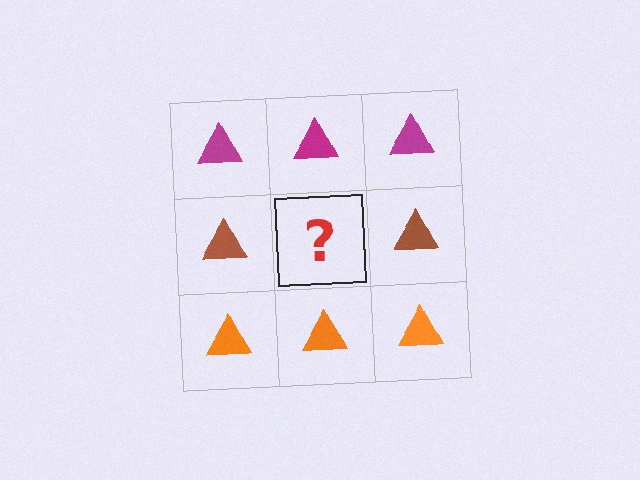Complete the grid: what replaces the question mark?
The question mark should be replaced with a brown triangle.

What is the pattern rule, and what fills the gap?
The rule is that each row has a consistent color. The gap should be filled with a brown triangle.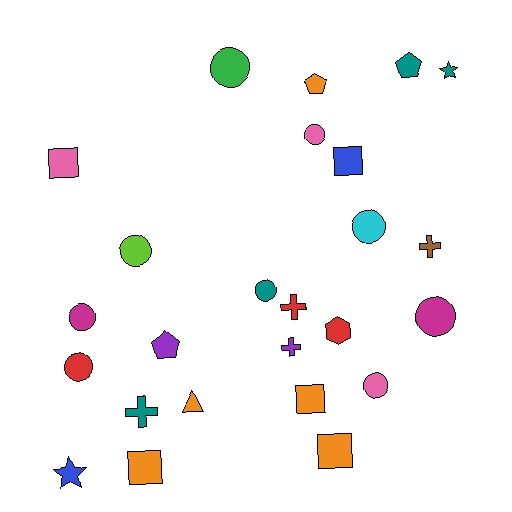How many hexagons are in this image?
There is 1 hexagon.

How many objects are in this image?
There are 25 objects.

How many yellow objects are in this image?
There are no yellow objects.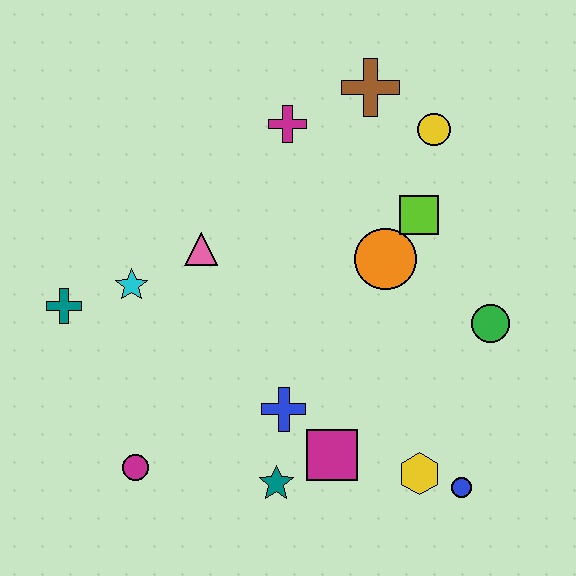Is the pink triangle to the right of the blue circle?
No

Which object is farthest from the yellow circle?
The magenta circle is farthest from the yellow circle.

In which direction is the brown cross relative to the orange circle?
The brown cross is above the orange circle.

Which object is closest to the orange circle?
The lime square is closest to the orange circle.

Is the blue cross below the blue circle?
No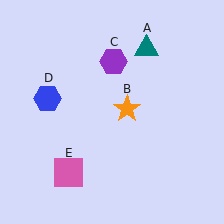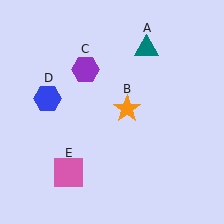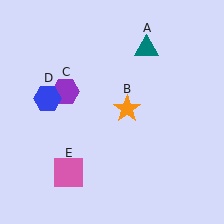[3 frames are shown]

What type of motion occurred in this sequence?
The purple hexagon (object C) rotated counterclockwise around the center of the scene.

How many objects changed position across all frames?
1 object changed position: purple hexagon (object C).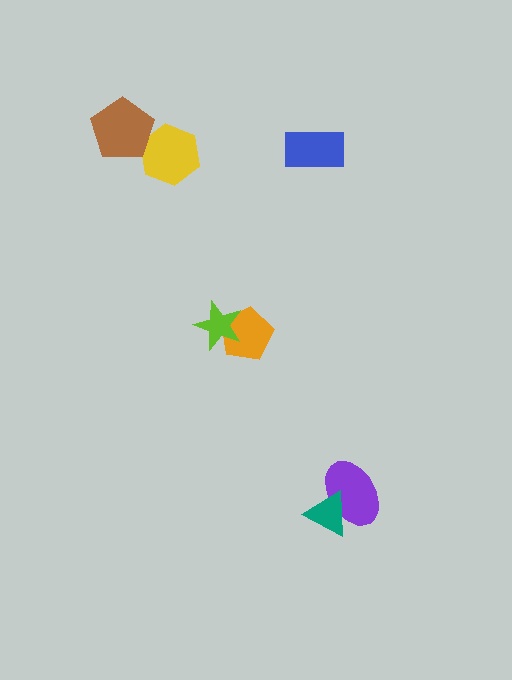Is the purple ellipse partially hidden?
Yes, it is partially covered by another shape.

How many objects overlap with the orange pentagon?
1 object overlaps with the orange pentagon.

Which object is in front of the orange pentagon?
The lime star is in front of the orange pentagon.